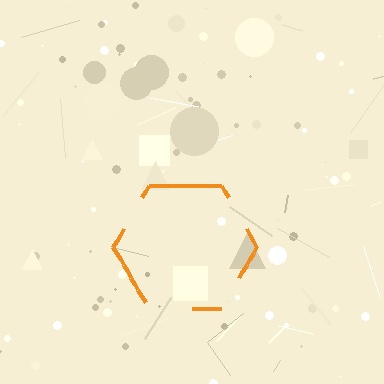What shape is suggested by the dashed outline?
The dashed outline suggests a hexagon.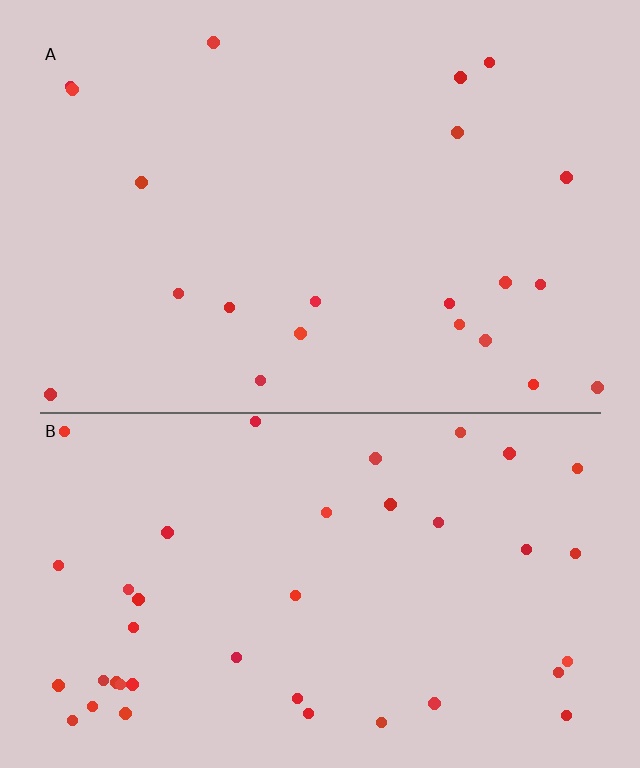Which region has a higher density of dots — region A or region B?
B (the bottom).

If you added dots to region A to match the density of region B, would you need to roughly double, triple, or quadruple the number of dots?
Approximately double.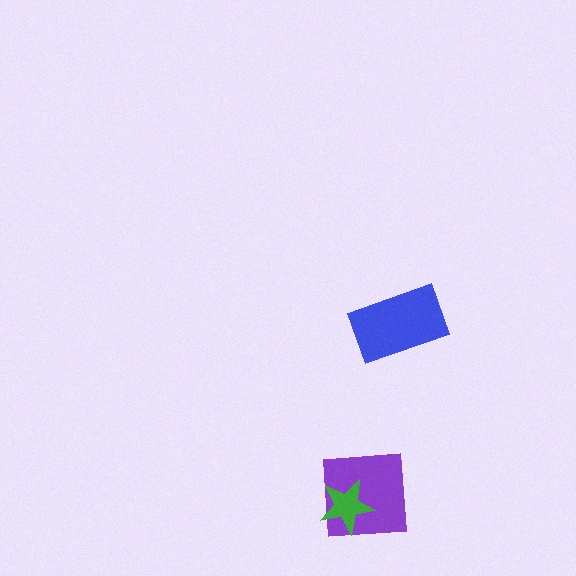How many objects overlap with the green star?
1 object overlaps with the green star.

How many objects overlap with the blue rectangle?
0 objects overlap with the blue rectangle.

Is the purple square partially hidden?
Yes, it is partially covered by another shape.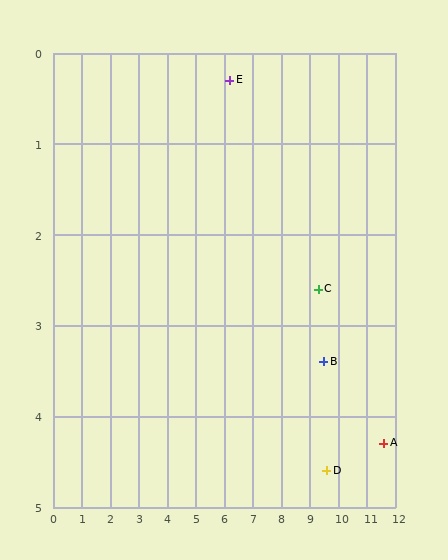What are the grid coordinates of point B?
Point B is at approximately (9.5, 3.4).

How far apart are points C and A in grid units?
Points C and A are about 2.9 grid units apart.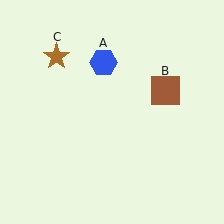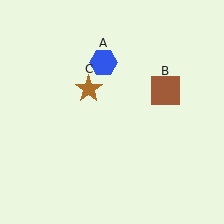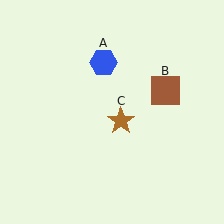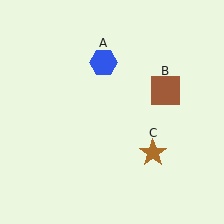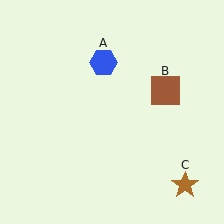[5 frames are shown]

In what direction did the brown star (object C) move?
The brown star (object C) moved down and to the right.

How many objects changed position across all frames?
1 object changed position: brown star (object C).